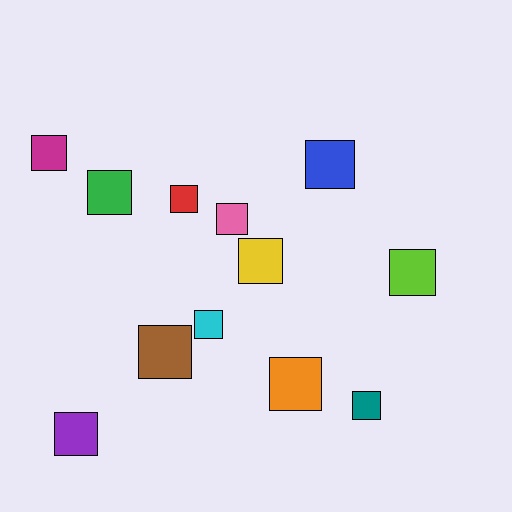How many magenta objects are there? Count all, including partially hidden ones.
There is 1 magenta object.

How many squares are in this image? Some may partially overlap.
There are 12 squares.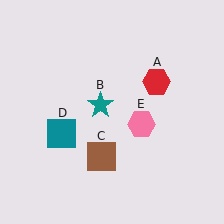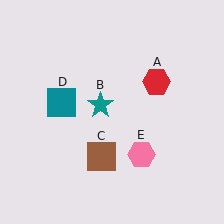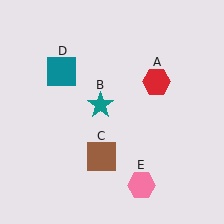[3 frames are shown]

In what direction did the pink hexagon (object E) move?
The pink hexagon (object E) moved down.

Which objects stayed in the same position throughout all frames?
Red hexagon (object A) and teal star (object B) and brown square (object C) remained stationary.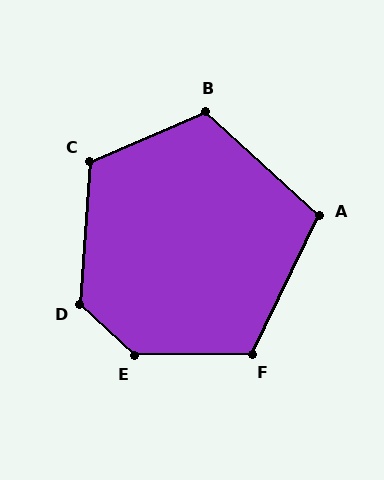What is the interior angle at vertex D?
Approximately 130 degrees (obtuse).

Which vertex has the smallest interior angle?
A, at approximately 107 degrees.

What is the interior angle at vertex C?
Approximately 117 degrees (obtuse).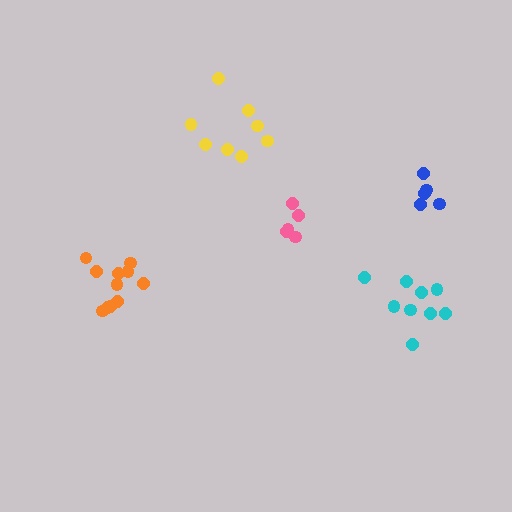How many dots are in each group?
Group 1: 11 dots, Group 2: 9 dots, Group 3: 8 dots, Group 4: 5 dots, Group 5: 5 dots (38 total).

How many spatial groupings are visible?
There are 5 spatial groupings.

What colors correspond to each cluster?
The clusters are colored: orange, cyan, yellow, pink, blue.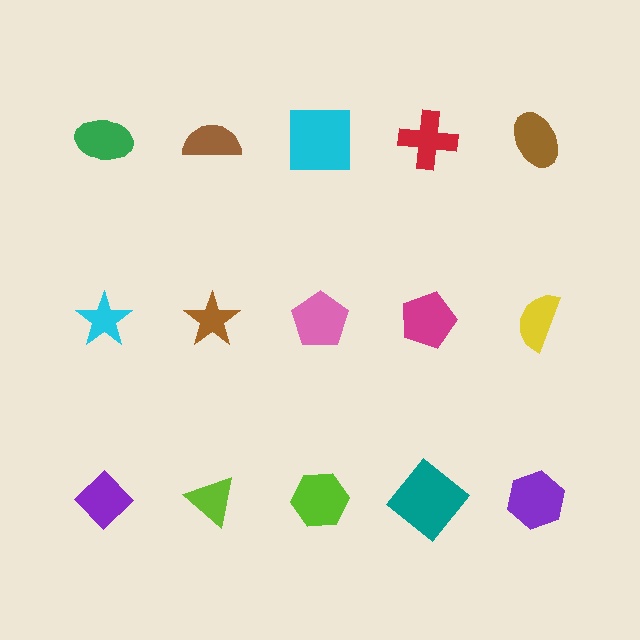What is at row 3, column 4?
A teal diamond.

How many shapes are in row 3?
5 shapes.